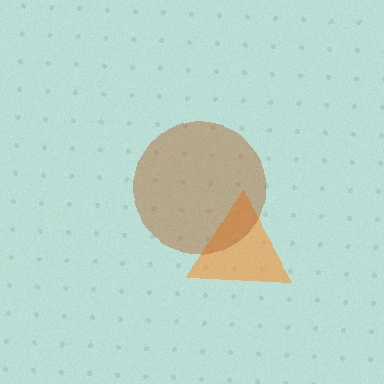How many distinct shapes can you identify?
There are 2 distinct shapes: an orange triangle, a brown circle.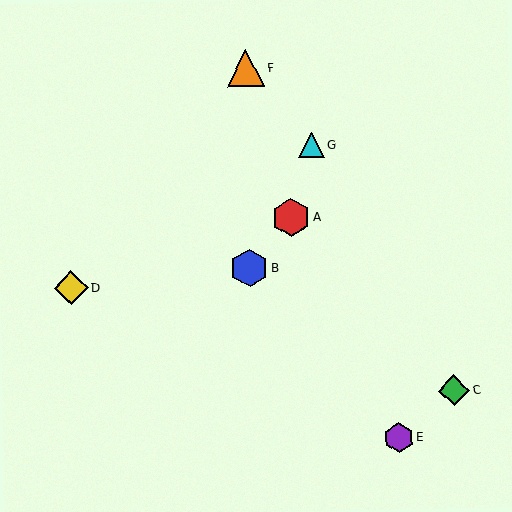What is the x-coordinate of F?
Object F is at x≈246.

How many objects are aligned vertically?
2 objects (B, F) are aligned vertically.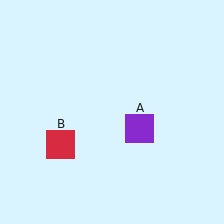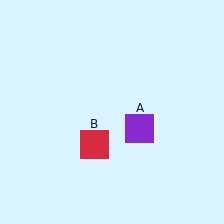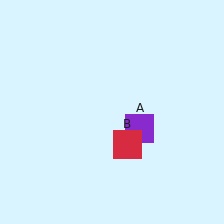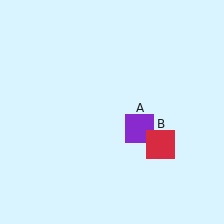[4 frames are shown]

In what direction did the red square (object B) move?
The red square (object B) moved right.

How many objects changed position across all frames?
1 object changed position: red square (object B).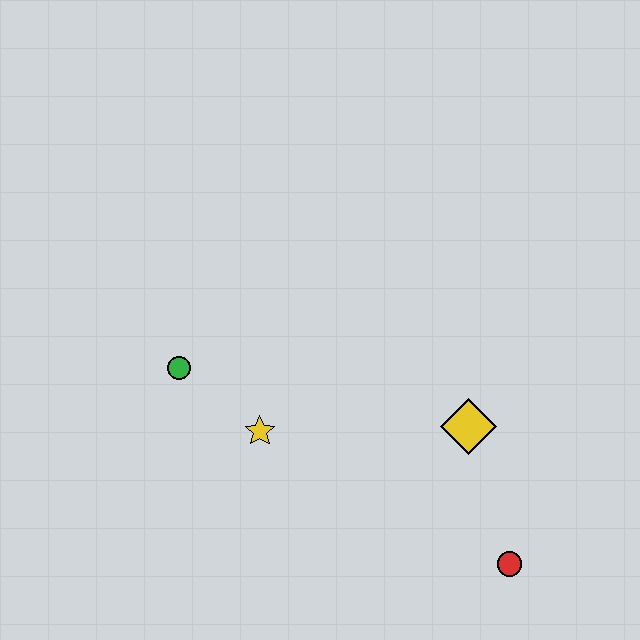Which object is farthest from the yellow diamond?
The green circle is farthest from the yellow diamond.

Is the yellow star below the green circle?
Yes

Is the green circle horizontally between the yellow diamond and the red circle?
No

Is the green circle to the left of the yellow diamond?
Yes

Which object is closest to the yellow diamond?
The red circle is closest to the yellow diamond.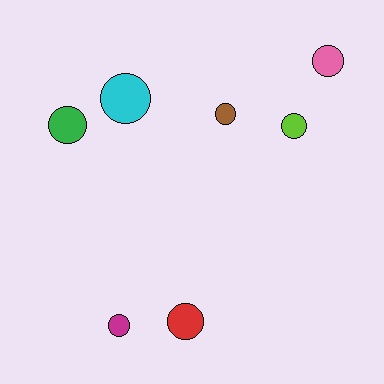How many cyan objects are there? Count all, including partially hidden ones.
There is 1 cyan object.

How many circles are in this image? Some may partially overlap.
There are 7 circles.